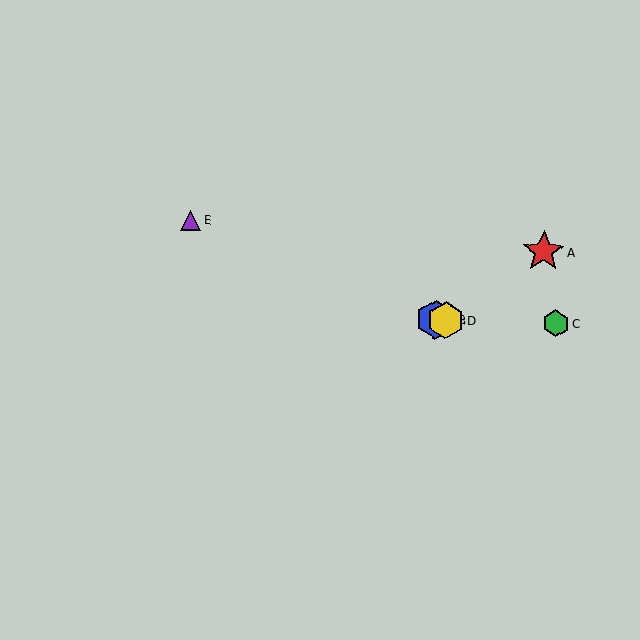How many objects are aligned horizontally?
3 objects (B, C, D) are aligned horizontally.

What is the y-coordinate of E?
Object E is at y≈220.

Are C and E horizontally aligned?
No, C is at y≈324 and E is at y≈220.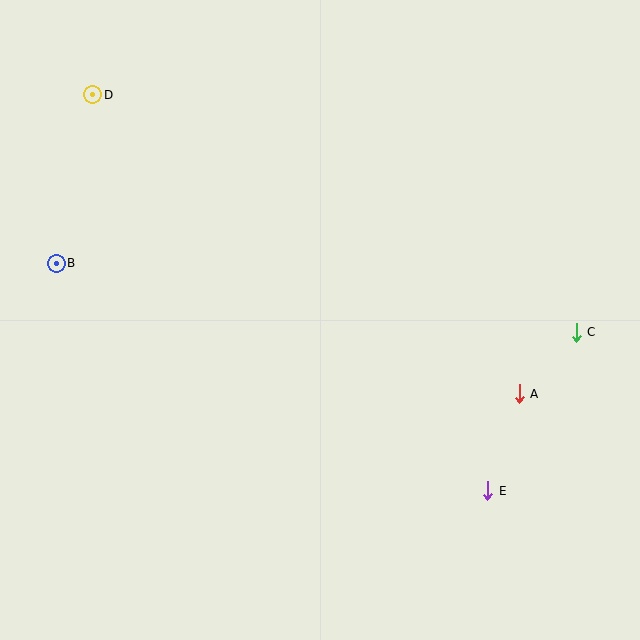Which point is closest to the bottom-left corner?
Point B is closest to the bottom-left corner.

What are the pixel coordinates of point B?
Point B is at (56, 263).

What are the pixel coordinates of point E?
Point E is at (488, 491).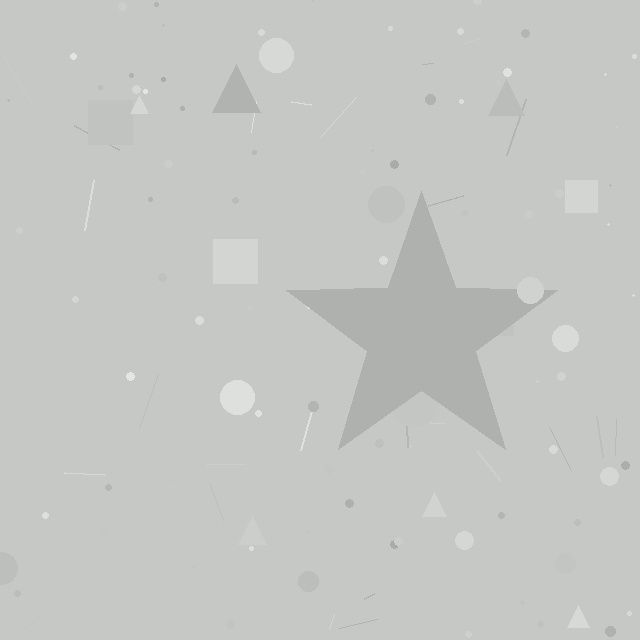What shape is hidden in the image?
A star is hidden in the image.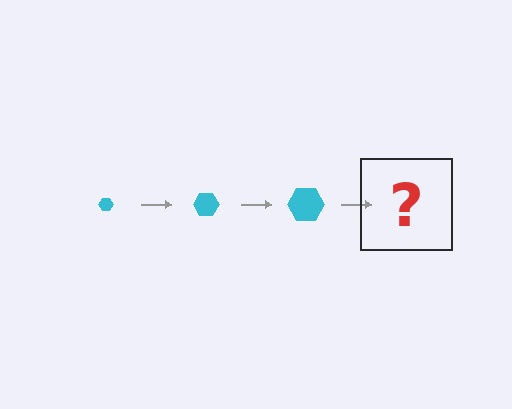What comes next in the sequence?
The next element should be a cyan hexagon, larger than the previous one.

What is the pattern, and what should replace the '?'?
The pattern is that the hexagon gets progressively larger each step. The '?' should be a cyan hexagon, larger than the previous one.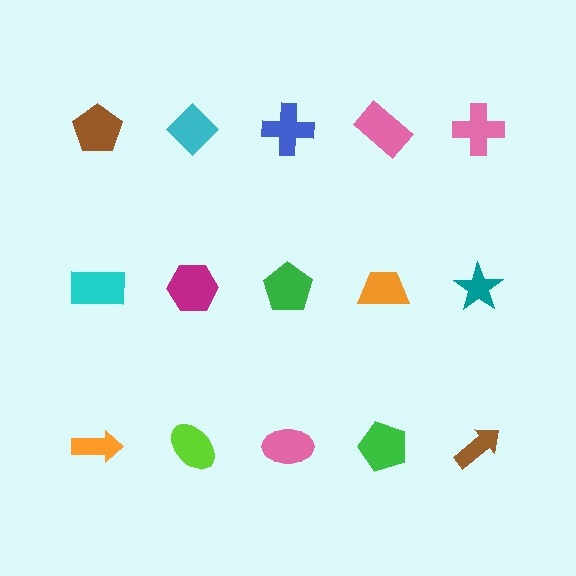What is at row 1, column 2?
A cyan diamond.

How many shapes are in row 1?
5 shapes.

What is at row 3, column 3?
A pink ellipse.